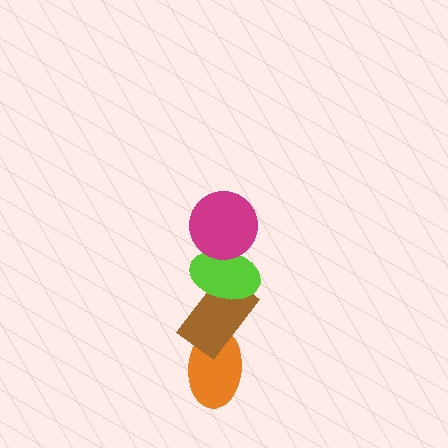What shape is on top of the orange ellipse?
The brown rectangle is on top of the orange ellipse.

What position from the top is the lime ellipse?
The lime ellipse is 2nd from the top.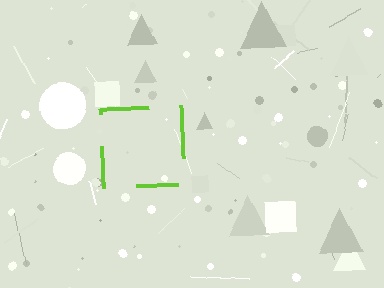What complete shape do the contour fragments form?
The contour fragments form a square.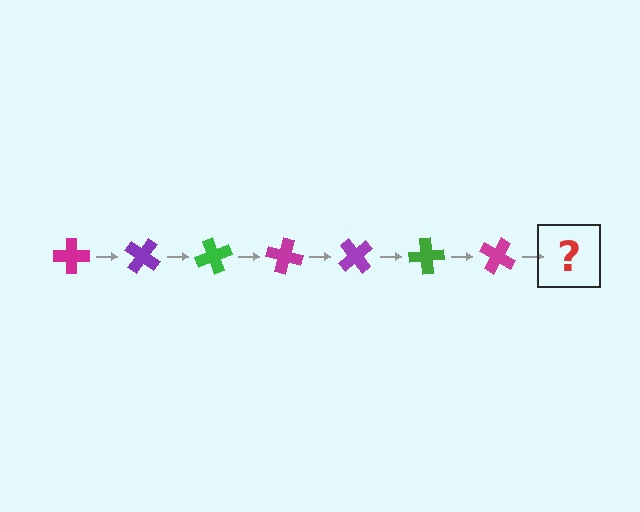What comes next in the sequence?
The next element should be a purple cross, rotated 245 degrees from the start.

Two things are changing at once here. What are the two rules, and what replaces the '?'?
The two rules are that it rotates 35 degrees each step and the color cycles through magenta, purple, and green. The '?' should be a purple cross, rotated 245 degrees from the start.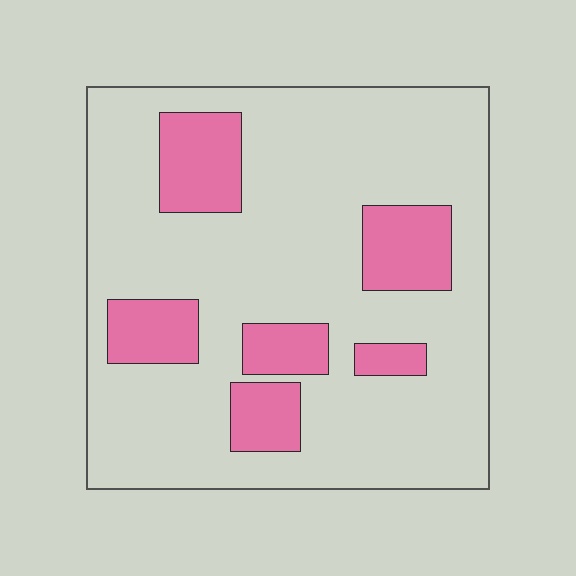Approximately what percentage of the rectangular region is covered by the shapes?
Approximately 20%.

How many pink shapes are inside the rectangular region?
6.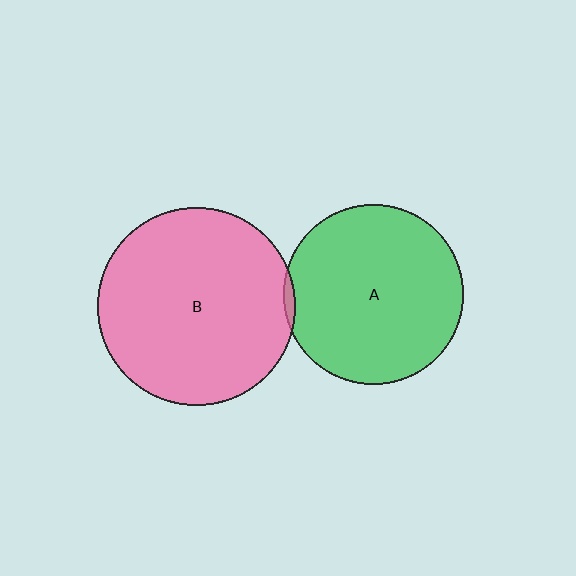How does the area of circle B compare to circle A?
Approximately 1.2 times.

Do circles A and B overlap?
Yes.